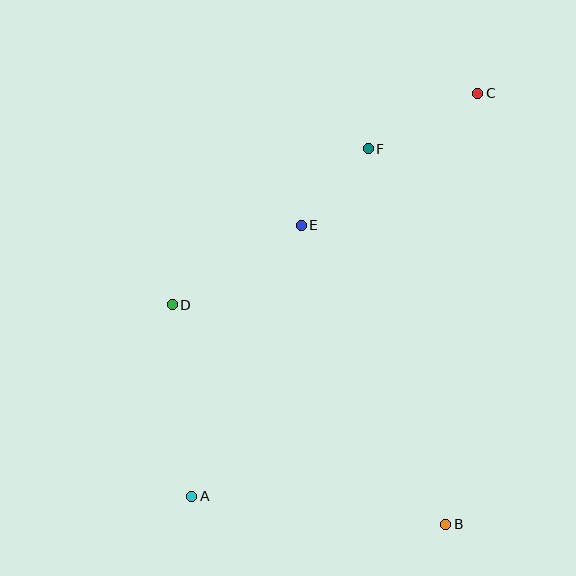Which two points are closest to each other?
Points E and F are closest to each other.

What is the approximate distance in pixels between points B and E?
The distance between B and E is approximately 332 pixels.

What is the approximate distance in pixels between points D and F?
The distance between D and F is approximately 251 pixels.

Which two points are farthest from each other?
Points A and C are farthest from each other.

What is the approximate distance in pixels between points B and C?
The distance between B and C is approximately 432 pixels.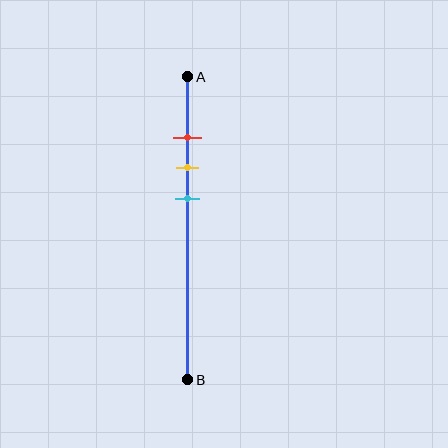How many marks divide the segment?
There are 3 marks dividing the segment.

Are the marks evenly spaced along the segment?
Yes, the marks are approximately evenly spaced.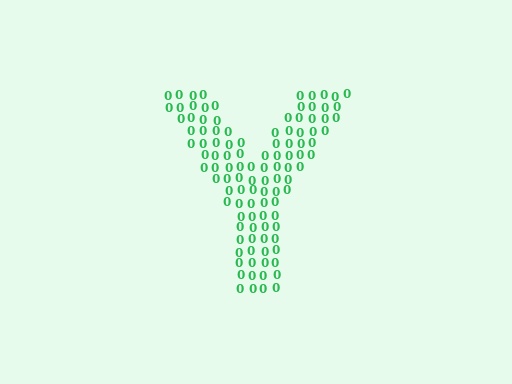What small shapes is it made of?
It is made of small digit 0's.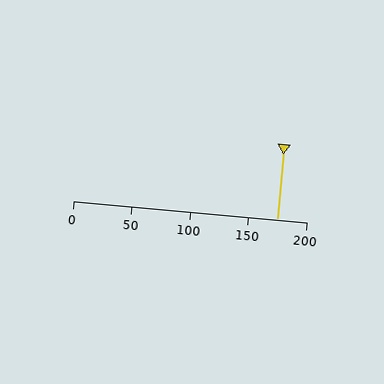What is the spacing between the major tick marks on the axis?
The major ticks are spaced 50 apart.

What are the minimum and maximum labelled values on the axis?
The axis runs from 0 to 200.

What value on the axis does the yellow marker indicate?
The marker indicates approximately 175.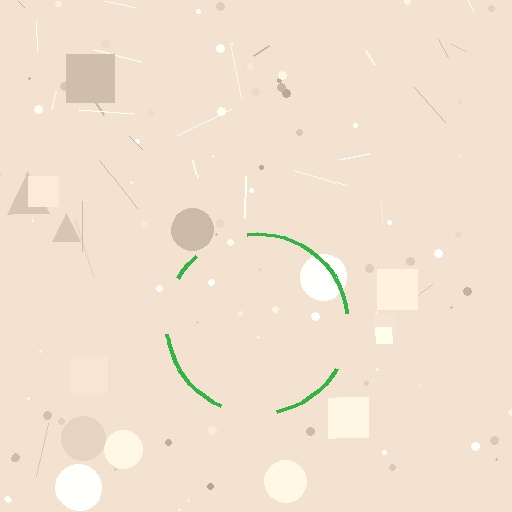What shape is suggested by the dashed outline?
The dashed outline suggests a circle.